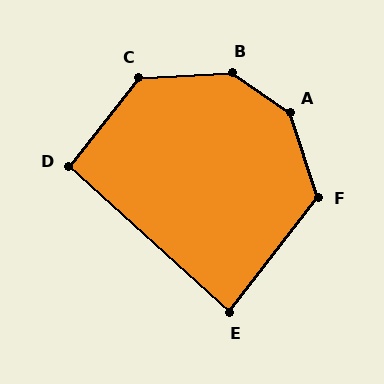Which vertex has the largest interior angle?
A, at approximately 143 degrees.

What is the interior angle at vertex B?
Approximately 142 degrees (obtuse).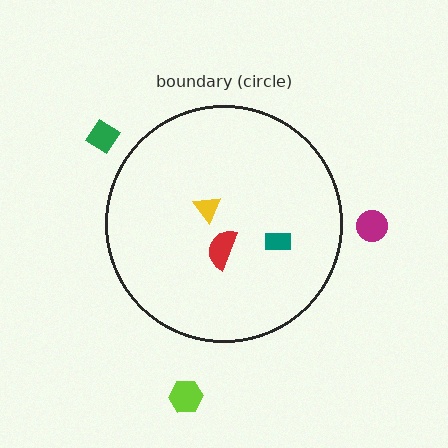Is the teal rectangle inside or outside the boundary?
Inside.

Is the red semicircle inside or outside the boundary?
Inside.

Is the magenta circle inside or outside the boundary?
Outside.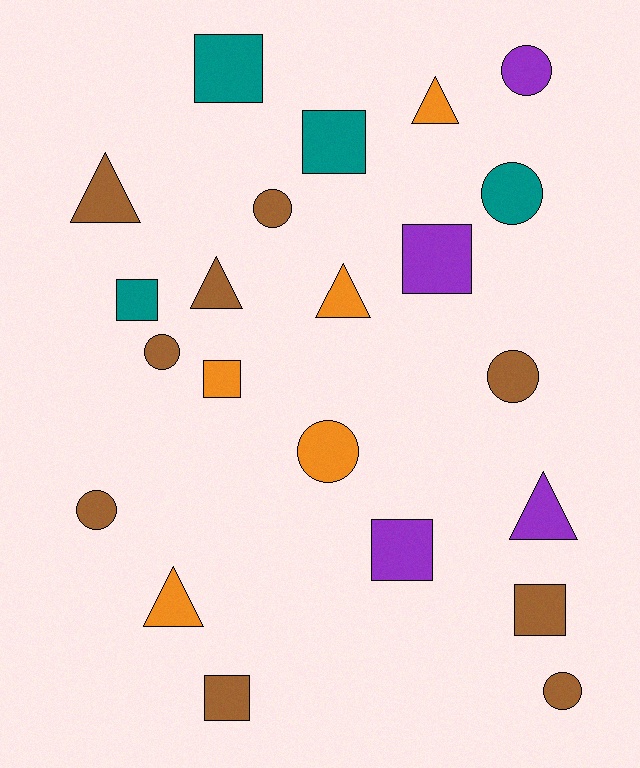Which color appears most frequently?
Brown, with 9 objects.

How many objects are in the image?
There are 22 objects.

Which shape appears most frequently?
Circle, with 8 objects.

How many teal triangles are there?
There are no teal triangles.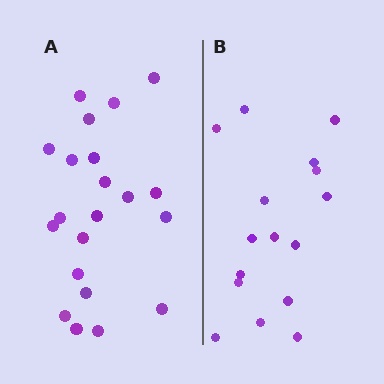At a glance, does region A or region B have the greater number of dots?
Region A (the left region) has more dots.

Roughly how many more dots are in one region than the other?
Region A has about 5 more dots than region B.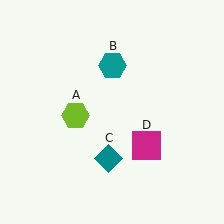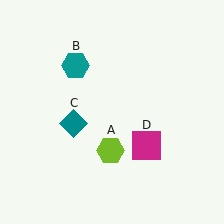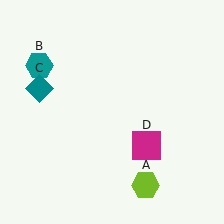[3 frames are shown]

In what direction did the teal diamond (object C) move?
The teal diamond (object C) moved up and to the left.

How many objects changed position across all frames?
3 objects changed position: lime hexagon (object A), teal hexagon (object B), teal diamond (object C).